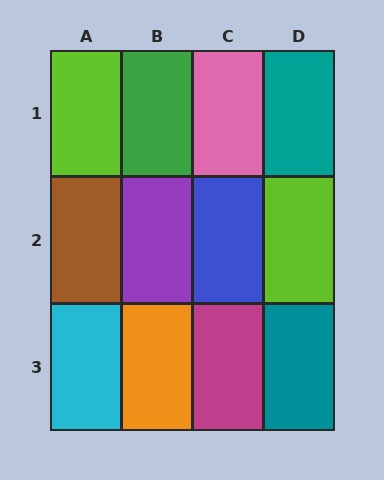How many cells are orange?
1 cell is orange.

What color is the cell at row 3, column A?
Cyan.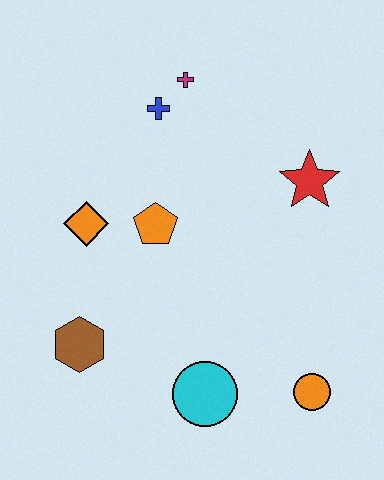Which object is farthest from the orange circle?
The magenta cross is farthest from the orange circle.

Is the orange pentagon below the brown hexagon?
No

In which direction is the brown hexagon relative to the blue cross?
The brown hexagon is below the blue cross.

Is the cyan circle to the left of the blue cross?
No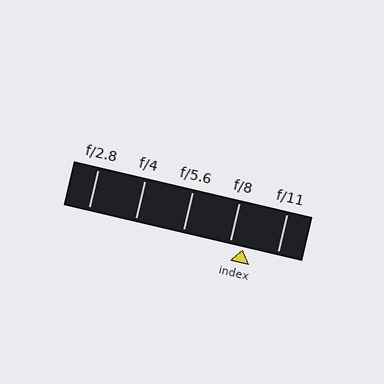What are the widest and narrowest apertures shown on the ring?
The widest aperture shown is f/2.8 and the narrowest is f/11.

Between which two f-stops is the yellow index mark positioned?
The index mark is between f/8 and f/11.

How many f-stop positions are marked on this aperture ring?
There are 5 f-stop positions marked.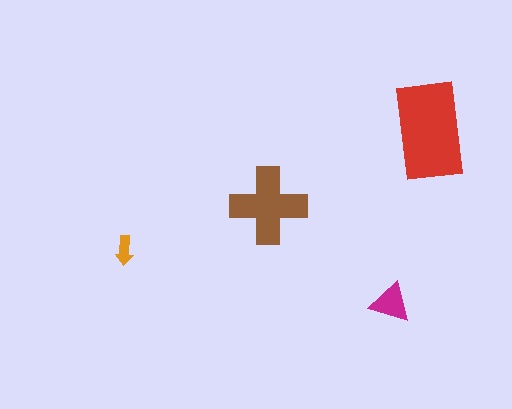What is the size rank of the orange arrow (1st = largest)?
4th.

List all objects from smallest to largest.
The orange arrow, the magenta triangle, the brown cross, the red rectangle.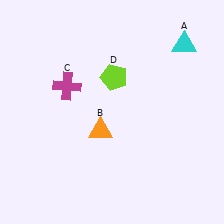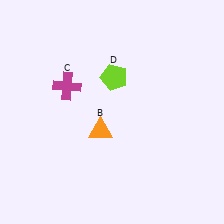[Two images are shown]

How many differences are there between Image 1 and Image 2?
There is 1 difference between the two images.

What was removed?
The cyan triangle (A) was removed in Image 2.